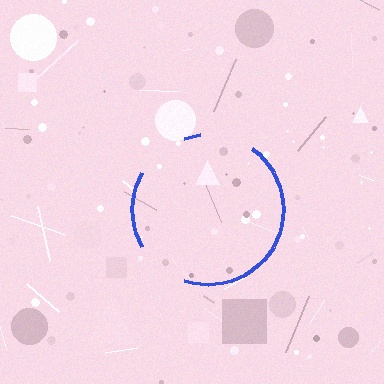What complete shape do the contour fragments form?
The contour fragments form a circle.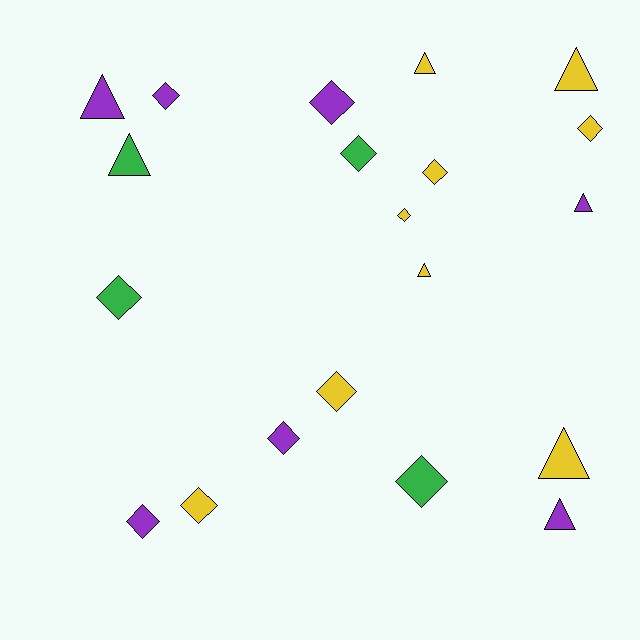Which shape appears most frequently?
Diamond, with 12 objects.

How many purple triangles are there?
There are 3 purple triangles.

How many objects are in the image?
There are 20 objects.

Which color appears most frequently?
Yellow, with 9 objects.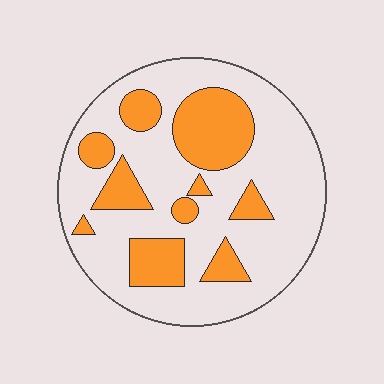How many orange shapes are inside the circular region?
10.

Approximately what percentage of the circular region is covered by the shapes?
Approximately 30%.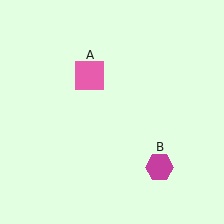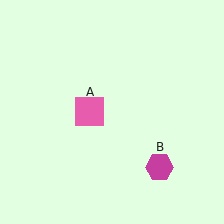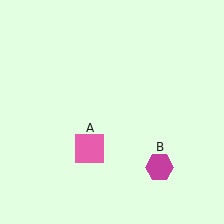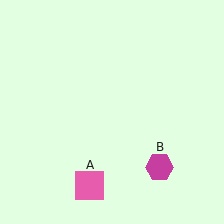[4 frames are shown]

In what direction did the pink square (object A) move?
The pink square (object A) moved down.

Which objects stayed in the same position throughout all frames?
Magenta hexagon (object B) remained stationary.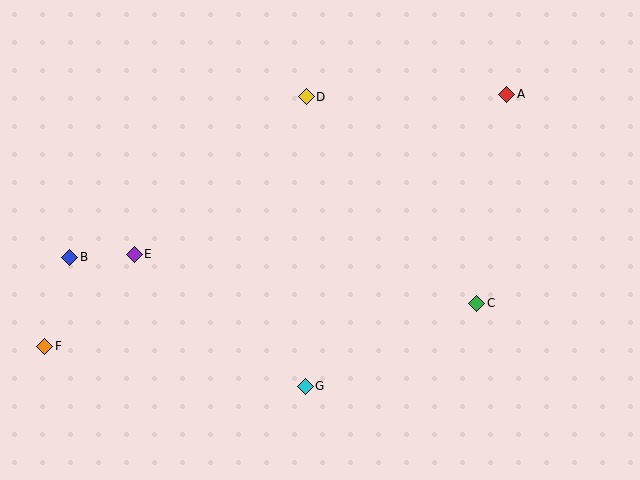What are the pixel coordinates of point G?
Point G is at (305, 386).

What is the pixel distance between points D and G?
The distance between D and G is 289 pixels.